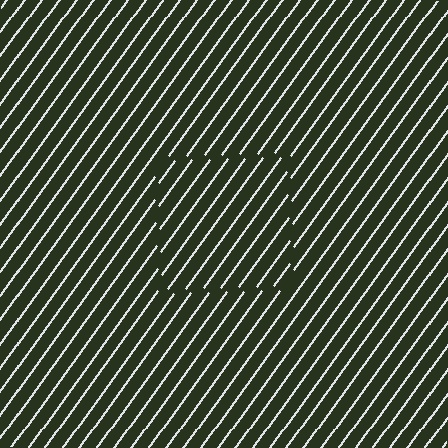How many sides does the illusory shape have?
4 sides — the line-ends trace a square.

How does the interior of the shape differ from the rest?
The interior of the shape contains the same grating, shifted by half a period — the contour is defined by the phase discontinuity where line-ends from the inner and outer gratings abut.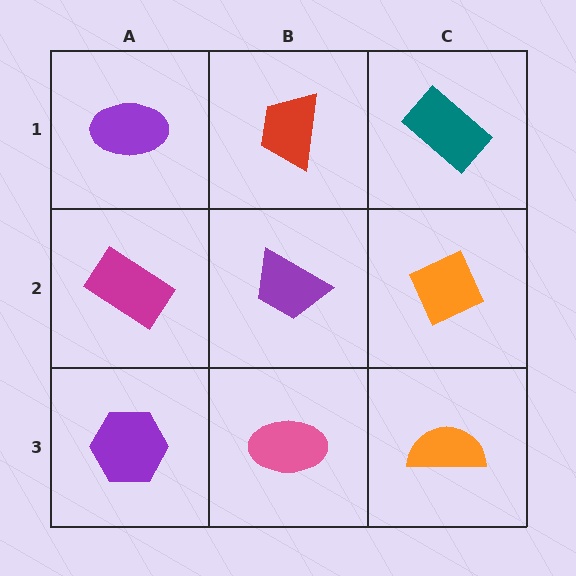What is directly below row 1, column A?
A magenta rectangle.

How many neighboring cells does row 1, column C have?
2.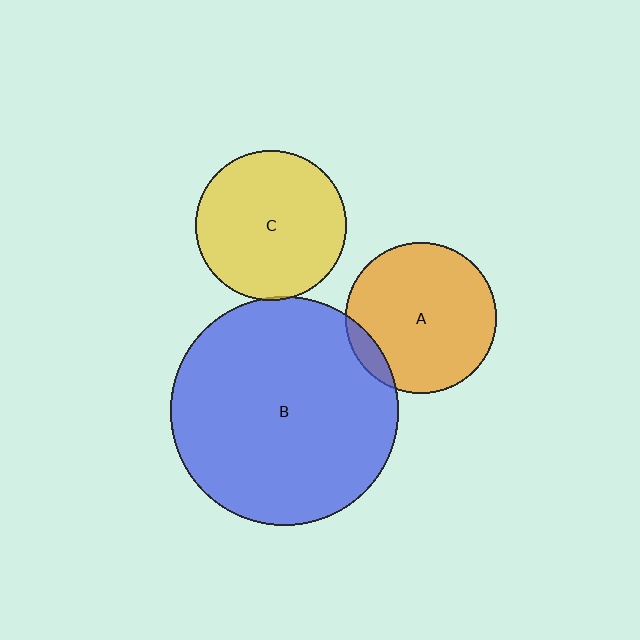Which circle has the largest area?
Circle B (blue).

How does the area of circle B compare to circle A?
Approximately 2.3 times.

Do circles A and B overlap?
Yes.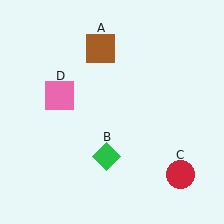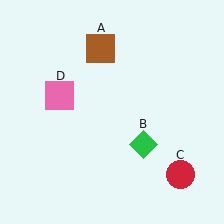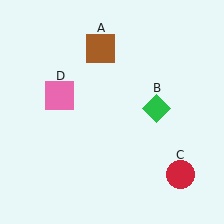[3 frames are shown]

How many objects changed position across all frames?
1 object changed position: green diamond (object B).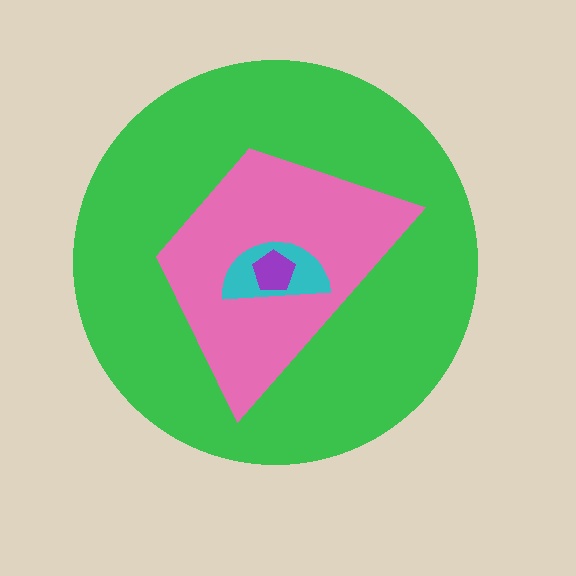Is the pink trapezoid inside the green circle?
Yes.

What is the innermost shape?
The purple pentagon.